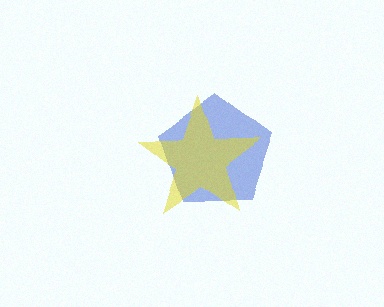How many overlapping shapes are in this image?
There are 2 overlapping shapes in the image.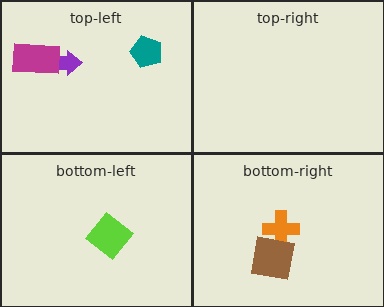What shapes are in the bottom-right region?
The orange cross, the brown square.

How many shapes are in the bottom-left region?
1.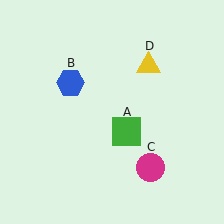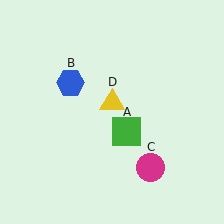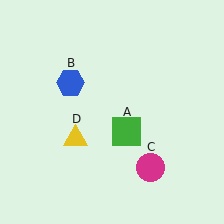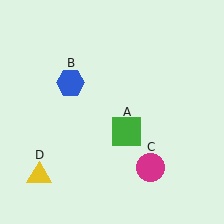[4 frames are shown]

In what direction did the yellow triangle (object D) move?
The yellow triangle (object D) moved down and to the left.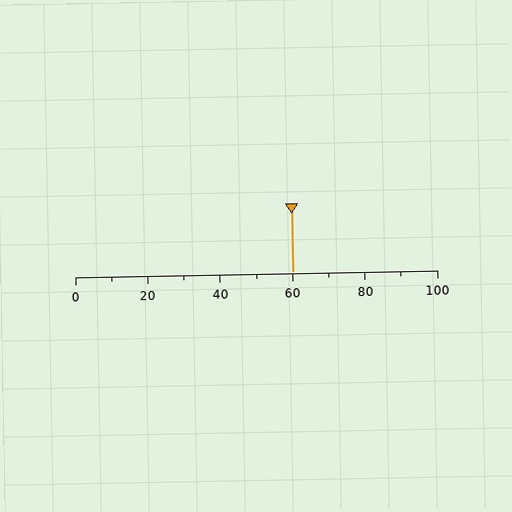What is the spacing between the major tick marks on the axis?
The major ticks are spaced 20 apart.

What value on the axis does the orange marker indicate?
The marker indicates approximately 60.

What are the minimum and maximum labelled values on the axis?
The axis runs from 0 to 100.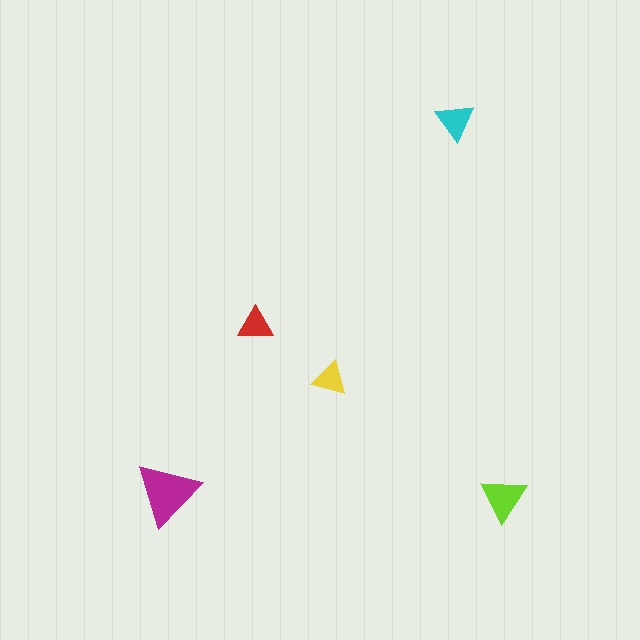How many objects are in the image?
There are 5 objects in the image.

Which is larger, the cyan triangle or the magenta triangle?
The magenta one.